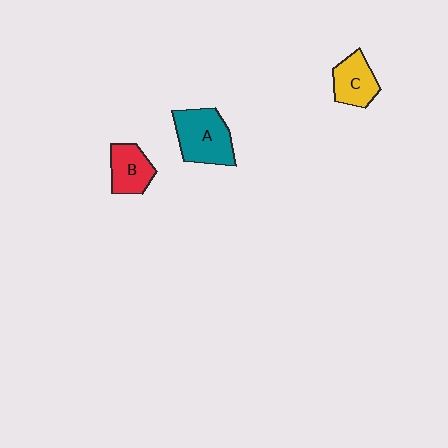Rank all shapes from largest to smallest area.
From largest to smallest: A (teal), C (yellow), B (red).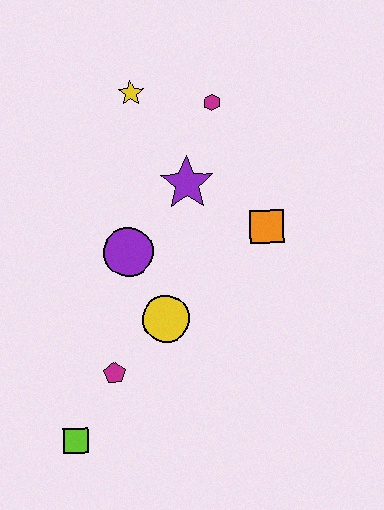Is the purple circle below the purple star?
Yes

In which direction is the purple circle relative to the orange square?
The purple circle is to the left of the orange square.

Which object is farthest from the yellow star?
The lime square is farthest from the yellow star.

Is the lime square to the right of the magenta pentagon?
No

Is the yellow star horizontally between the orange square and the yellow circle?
No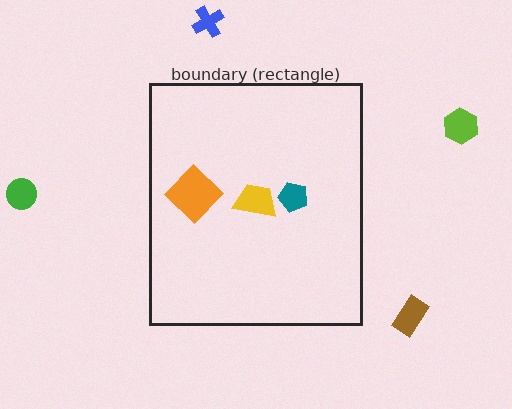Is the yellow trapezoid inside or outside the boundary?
Inside.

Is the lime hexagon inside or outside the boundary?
Outside.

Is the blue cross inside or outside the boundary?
Outside.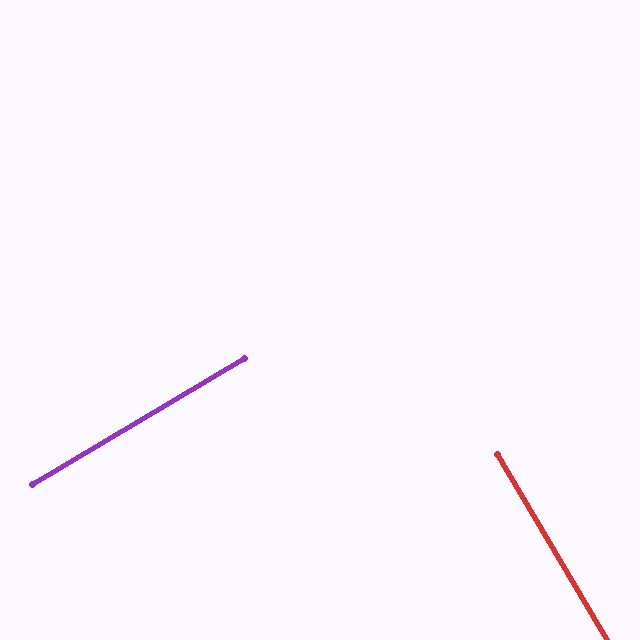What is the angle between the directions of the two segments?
Approximately 90 degrees.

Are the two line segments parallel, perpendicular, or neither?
Perpendicular — they meet at approximately 90°.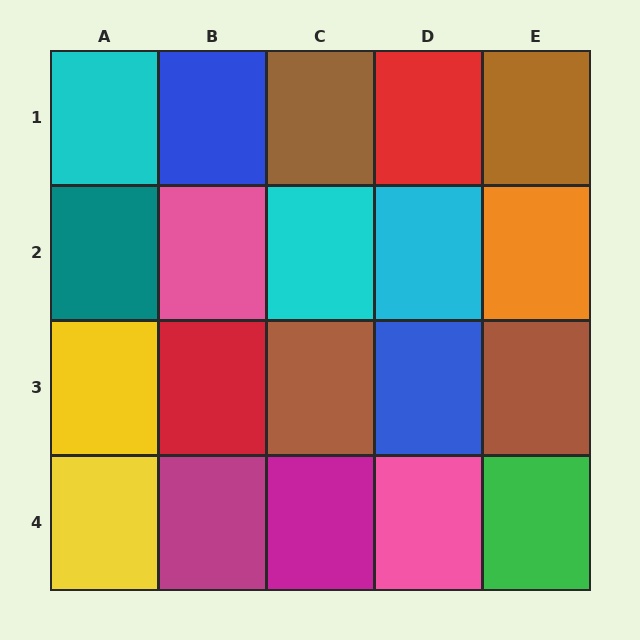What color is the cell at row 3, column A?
Yellow.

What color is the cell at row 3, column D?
Blue.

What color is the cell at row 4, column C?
Magenta.